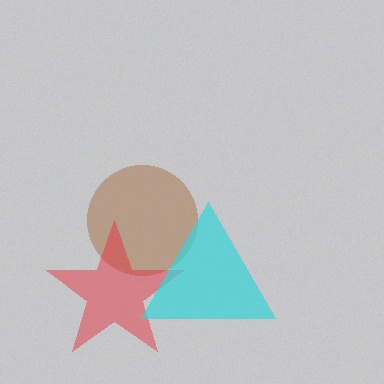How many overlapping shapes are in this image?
There are 3 overlapping shapes in the image.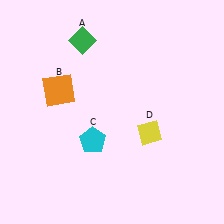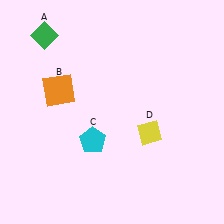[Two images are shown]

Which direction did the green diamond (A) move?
The green diamond (A) moved left.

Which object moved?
The green diamond (A) moved left.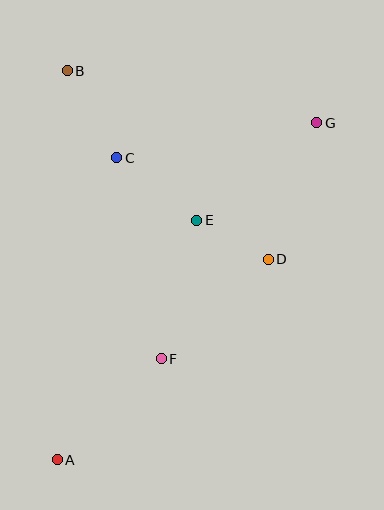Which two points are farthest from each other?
Points A and G are farthest from each other.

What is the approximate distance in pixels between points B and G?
The distance between B and G is approximately 255 pixels.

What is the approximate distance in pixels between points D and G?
The distance between D and G is approximately 145 pixels.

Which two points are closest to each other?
Points D and E are closest to each other.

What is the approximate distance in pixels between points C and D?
The distance between C and D is approximately 182 pixels.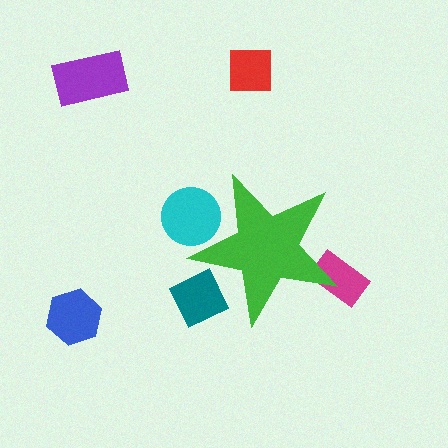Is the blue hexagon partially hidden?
No, the blue hexagon is fully visible.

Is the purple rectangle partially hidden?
No, the purple rectangle is fully visible.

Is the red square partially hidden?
No, the red square is fully visible.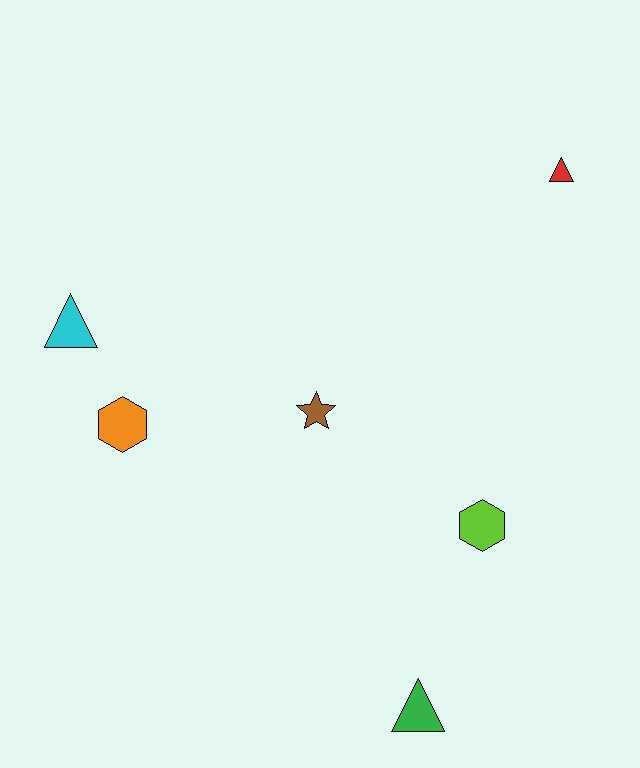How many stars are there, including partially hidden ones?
There is 1 star.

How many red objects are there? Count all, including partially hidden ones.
There is 1 red object.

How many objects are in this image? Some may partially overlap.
There are 6 objects.